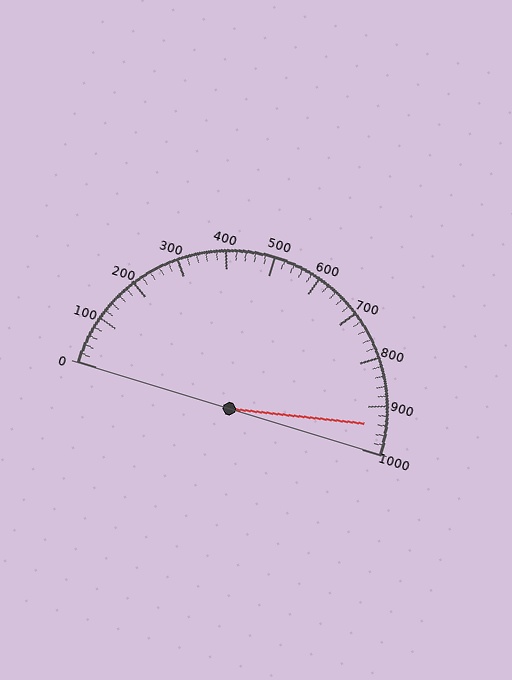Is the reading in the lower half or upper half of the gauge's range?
The reading is in the upper half of the range (0 to 1000).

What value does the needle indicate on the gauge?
The needle indicates approximately 940.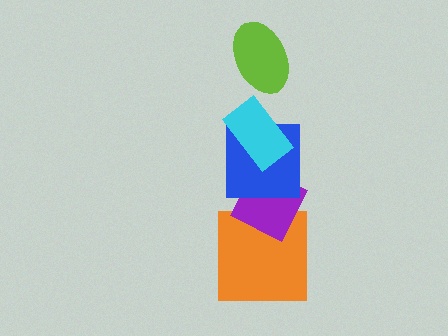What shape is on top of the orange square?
The purple diamond is on top of the orange square.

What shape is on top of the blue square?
The cyan rectangle is on top of the blue square.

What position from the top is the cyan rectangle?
The cyan rectangle is 2nd from the top.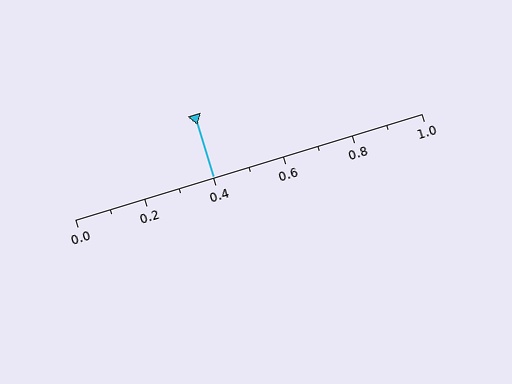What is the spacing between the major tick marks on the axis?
The major ticks are spaced 0.2 apart.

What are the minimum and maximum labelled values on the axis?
The axis runs from 0.0 to 1.0.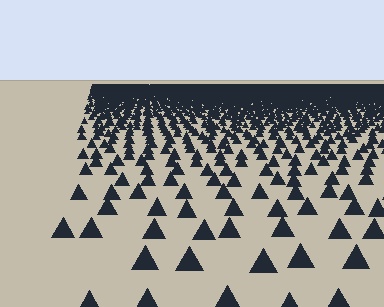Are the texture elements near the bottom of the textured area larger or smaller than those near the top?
Larger. Near the bottom, elements are closer to the viewer and appear at a bigger on-screen size.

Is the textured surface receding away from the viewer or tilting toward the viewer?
The surface is receding away from the viewer. Texture elements get smaller and denser toward the top.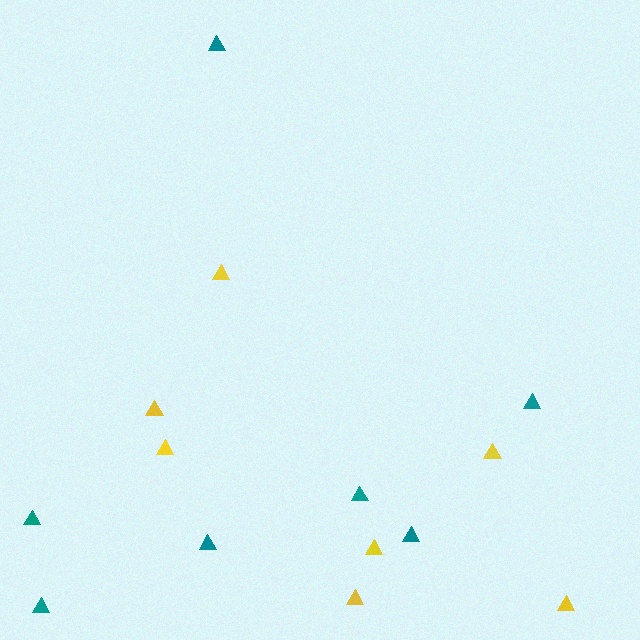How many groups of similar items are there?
There are 2 groups: one group of teal triangles (7) and one group of yellow triangles (7).